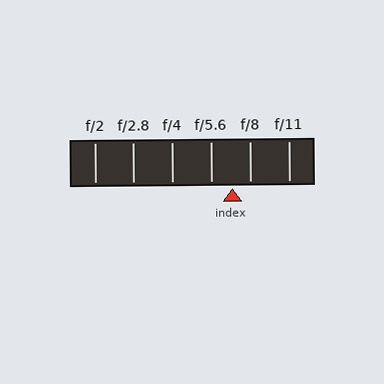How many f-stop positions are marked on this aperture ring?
There are 6 f-stop positions marked.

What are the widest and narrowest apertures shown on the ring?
The widest aperture shown is f/2 and the narrowest is f/11.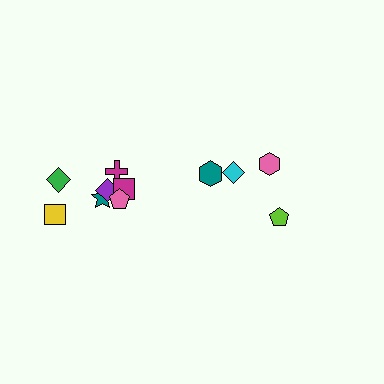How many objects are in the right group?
There are 4 objects.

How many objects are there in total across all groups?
There are 11 objects.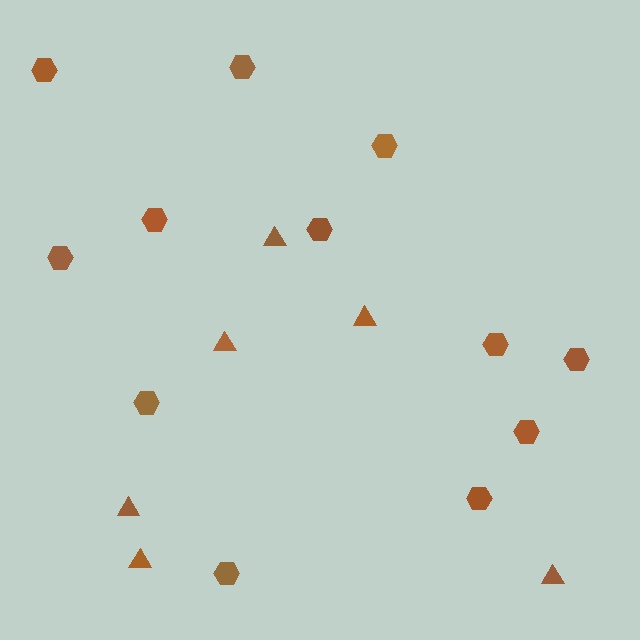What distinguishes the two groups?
There are 2 groups: one group of hexagons (12) and one group of triangles (6).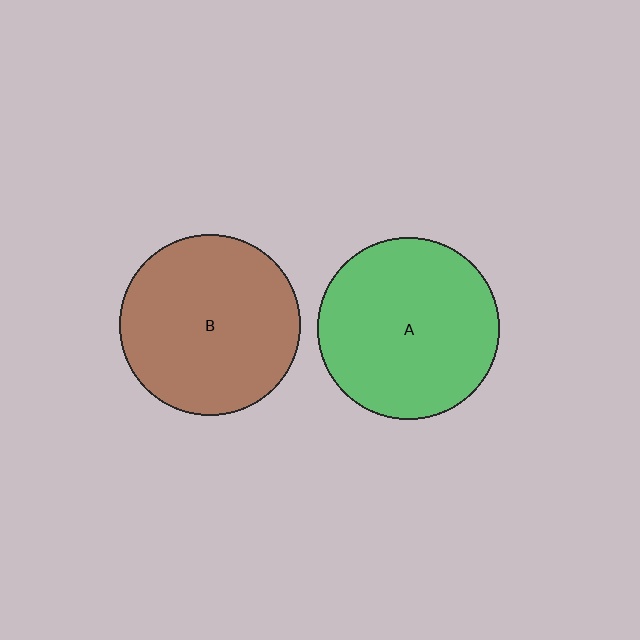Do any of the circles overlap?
No, none of the circles overlap.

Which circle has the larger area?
Circle A (green).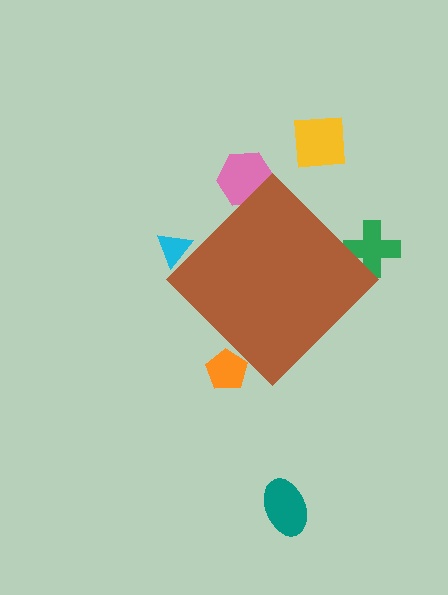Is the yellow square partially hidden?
No, the yellow square is fully visible.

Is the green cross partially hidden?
Yes, the green cross is partially hidden behind the brown diamond.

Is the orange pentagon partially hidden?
Yes, the orange pentagon is partially hidden behind the brown diamond.